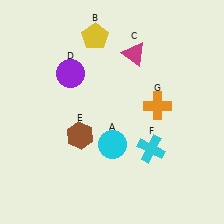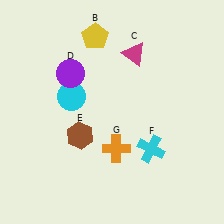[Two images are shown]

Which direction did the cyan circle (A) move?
The cyan circle (A) moved up.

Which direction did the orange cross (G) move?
The orange cross (G) moved down.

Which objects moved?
The objects that moved are: the cyan circle (A), the orange cross (G).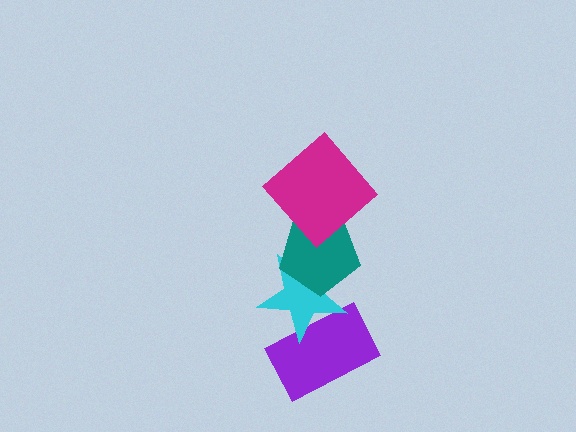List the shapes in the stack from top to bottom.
From top to bottom: the magenta diamond, the teal pentagon, the cyan star, the purple rectangle.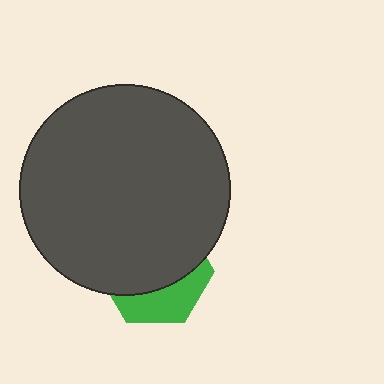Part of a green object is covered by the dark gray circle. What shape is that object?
It is a hexagon.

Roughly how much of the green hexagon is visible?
A small part of it is visible (roughly 34%).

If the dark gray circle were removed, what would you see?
You would see the complete green hexagon.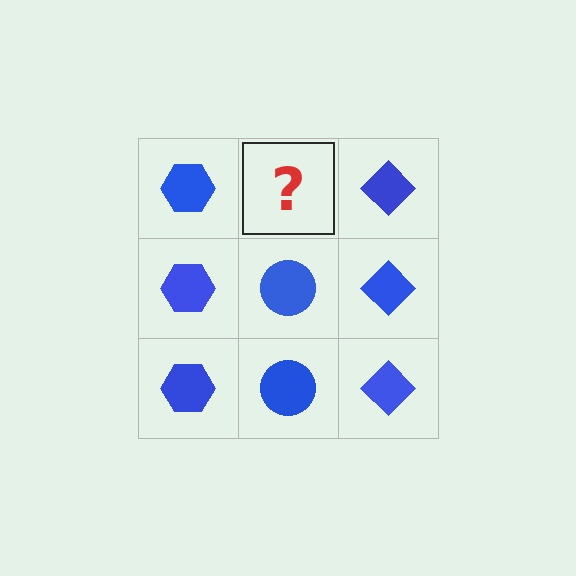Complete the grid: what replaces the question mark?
The question mark should be replaced with a blue circle.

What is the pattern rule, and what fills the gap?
The rule is that each column has a consistent shape. The gap should be filled with a blue circle.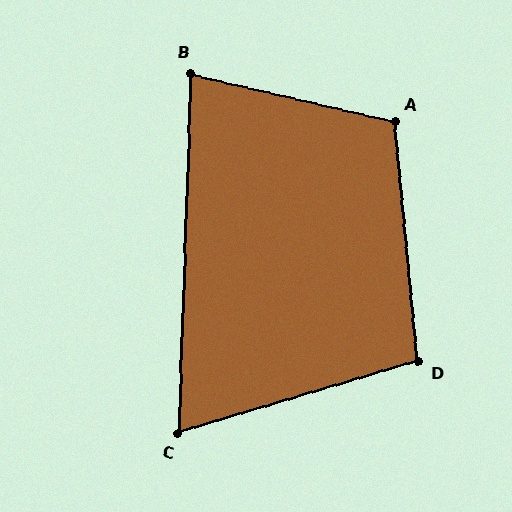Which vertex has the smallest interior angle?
C, at approximately 71 degrees.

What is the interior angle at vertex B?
Approximately 79 degrees (acute).